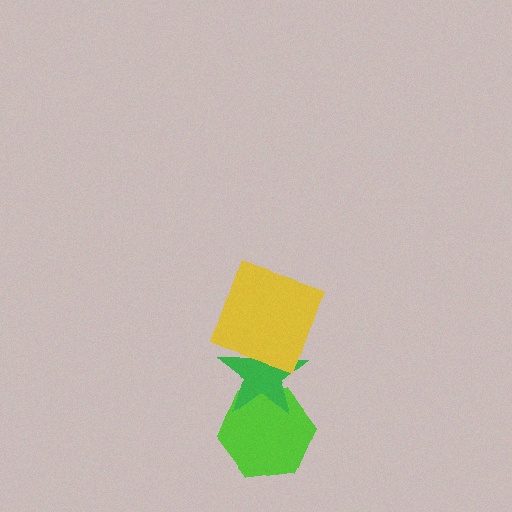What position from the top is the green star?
The green star is 2nd from the top.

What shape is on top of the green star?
The yellow square is on top of the green star.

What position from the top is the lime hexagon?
The lime hexagon is 3rd from the top.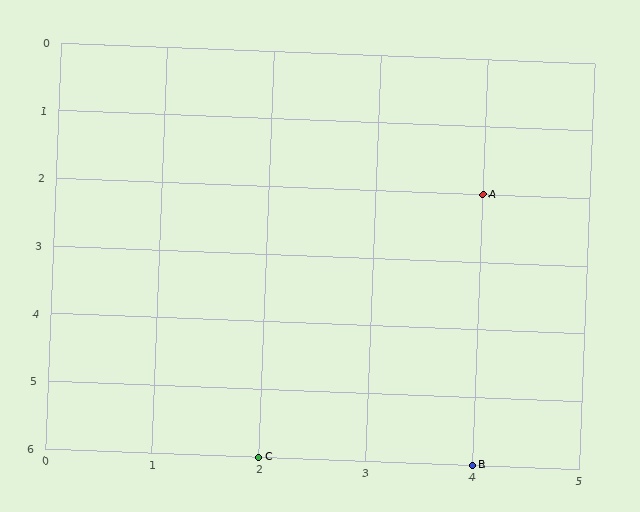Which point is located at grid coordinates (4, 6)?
Point B is at (4, 6).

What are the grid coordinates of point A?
Point A is at grid coordinates (4, 2).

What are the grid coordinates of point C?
Point C is at grid coordinates (2, 6).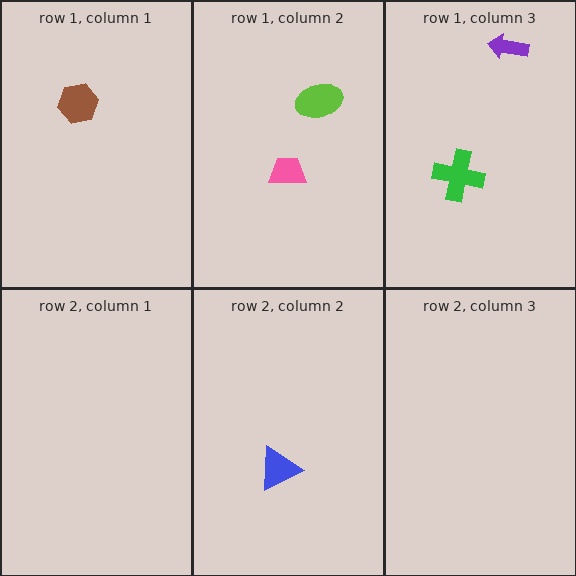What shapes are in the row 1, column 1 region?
The brown hexagon.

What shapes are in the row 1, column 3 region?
The purple arrow, the green cross.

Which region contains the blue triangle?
The row 2, column 2 region.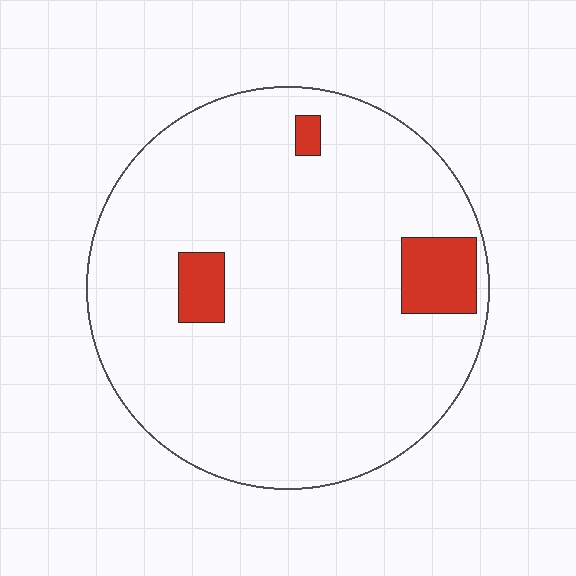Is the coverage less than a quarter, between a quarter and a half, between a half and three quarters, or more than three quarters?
Less than a quarter.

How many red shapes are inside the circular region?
3.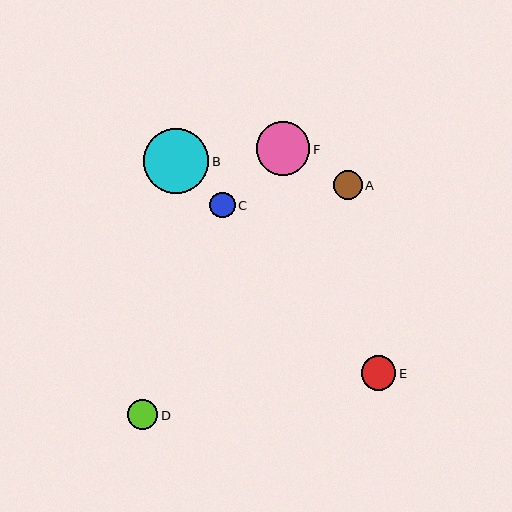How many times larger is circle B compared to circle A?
Circle B is approximately 2.3 times the size of circle A.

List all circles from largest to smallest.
From largest to smallest: B, F, E, D, A, C.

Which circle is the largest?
Circle B is the largest with a size of approximately 66 pixels.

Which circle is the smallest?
Circle C is the smallest with a size of approximately 25 pixels.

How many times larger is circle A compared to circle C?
Circle A is approximately 1.1 times the size of circle C.